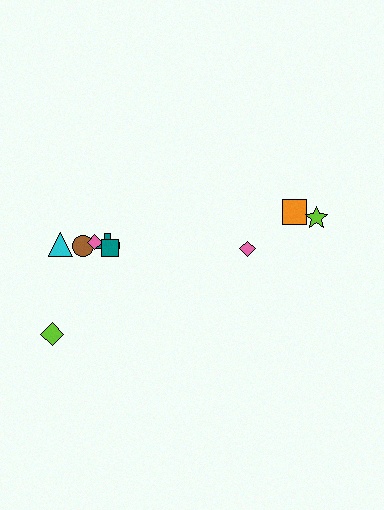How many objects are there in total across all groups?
There are 9 objects.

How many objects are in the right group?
There are 3 objects.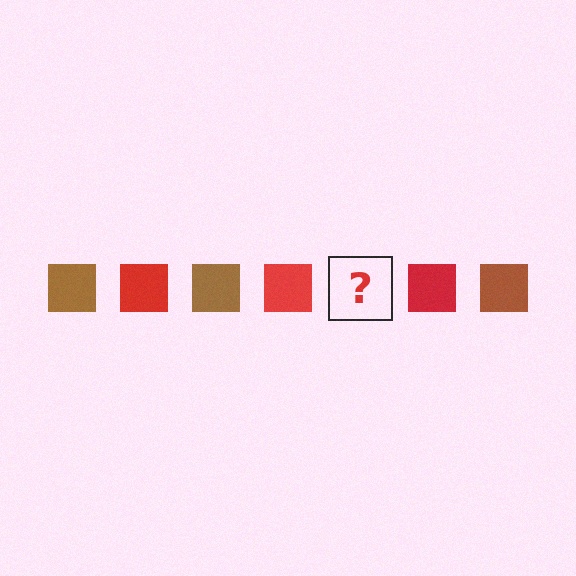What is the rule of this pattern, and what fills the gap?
The rule is that the pattern cycles through brown, red squares. The gap should be filled with a brown square.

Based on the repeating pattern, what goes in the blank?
The blank should be a brown square.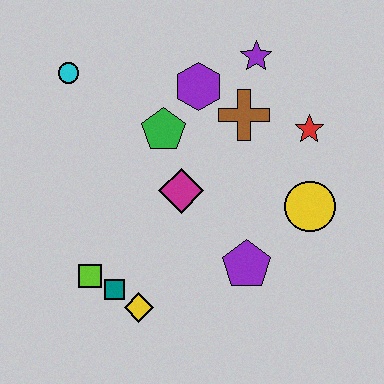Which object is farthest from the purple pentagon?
The cyan circle is farthest from the purple pentagon.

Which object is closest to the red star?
The brown cross is closest to the red star.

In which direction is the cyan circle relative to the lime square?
The cyan circle is above the lime square.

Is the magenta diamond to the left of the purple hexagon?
Yes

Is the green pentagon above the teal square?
Yes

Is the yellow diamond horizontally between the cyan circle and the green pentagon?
Yes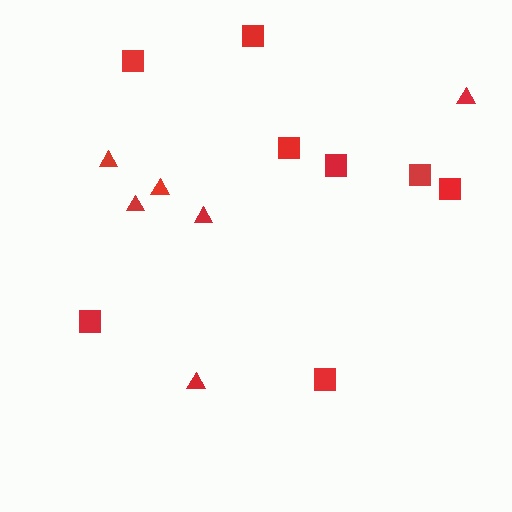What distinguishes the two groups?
There are 2 groups: one group of triangles (6) and one group of squares (8).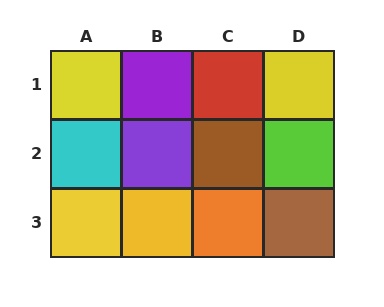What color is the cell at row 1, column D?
Yellow.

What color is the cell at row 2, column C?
Brown.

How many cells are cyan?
1 cell is cyan.